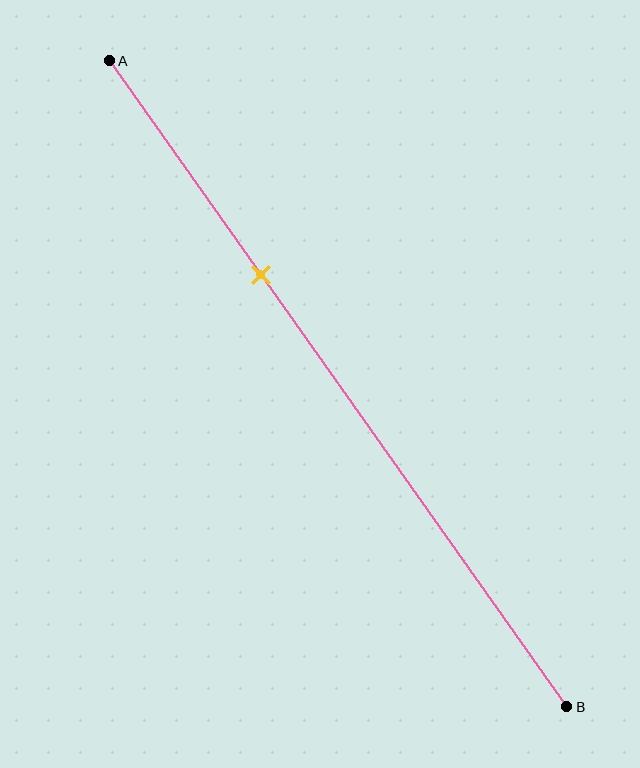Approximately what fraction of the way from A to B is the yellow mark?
The yellow mark is approximately 35% of the way from A to B.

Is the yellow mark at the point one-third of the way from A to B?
Yes, the mark is approximately at the one-third point.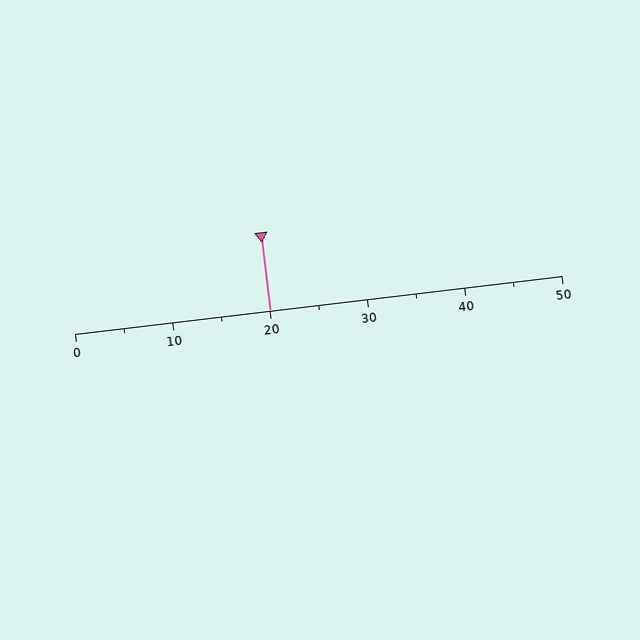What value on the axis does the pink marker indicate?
The marker indicates approximately 20.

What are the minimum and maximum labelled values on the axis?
The axis runs from 0 to 50.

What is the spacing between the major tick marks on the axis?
The major ticks are spaced 10 apart.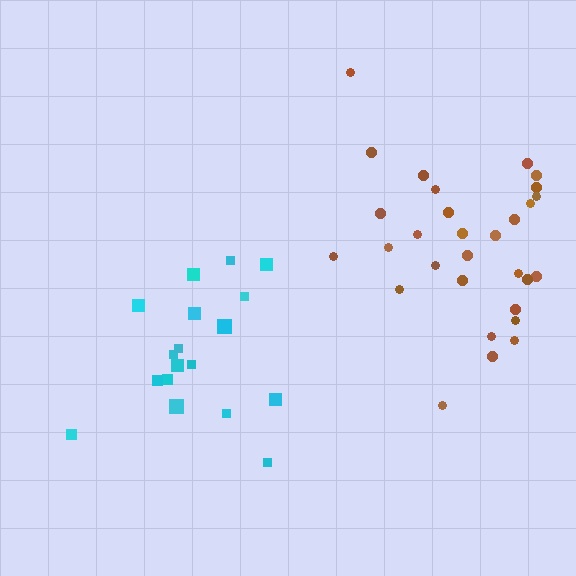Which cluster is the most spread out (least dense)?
Cyan.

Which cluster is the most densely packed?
Brown.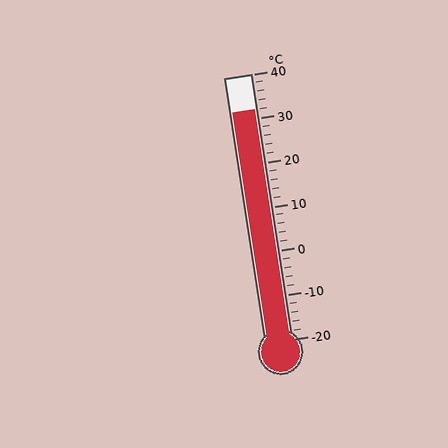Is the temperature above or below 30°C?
The temperature is above 30°C.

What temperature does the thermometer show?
The thermometer shows approximately 32°C.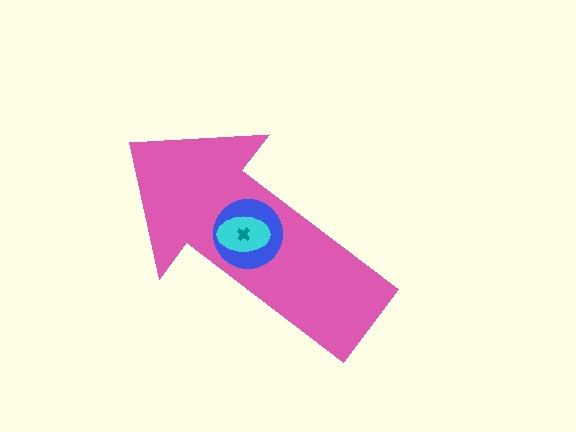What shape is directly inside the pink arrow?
The blue circle.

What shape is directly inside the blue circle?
The cyan ellipse.